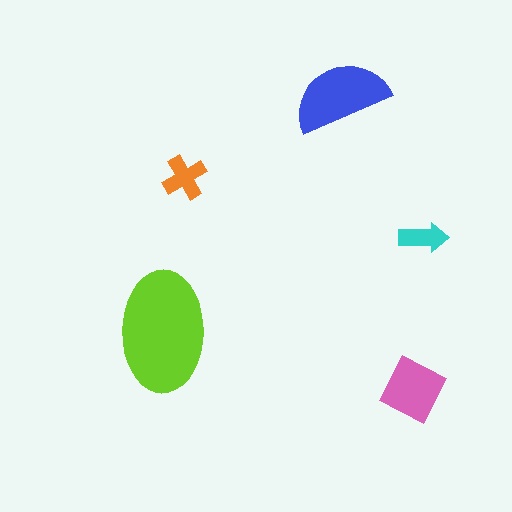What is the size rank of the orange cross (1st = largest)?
4th.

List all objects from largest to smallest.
The lime ellipse, the blue semicircle, the pink square, the orange cross, the cyan arrow.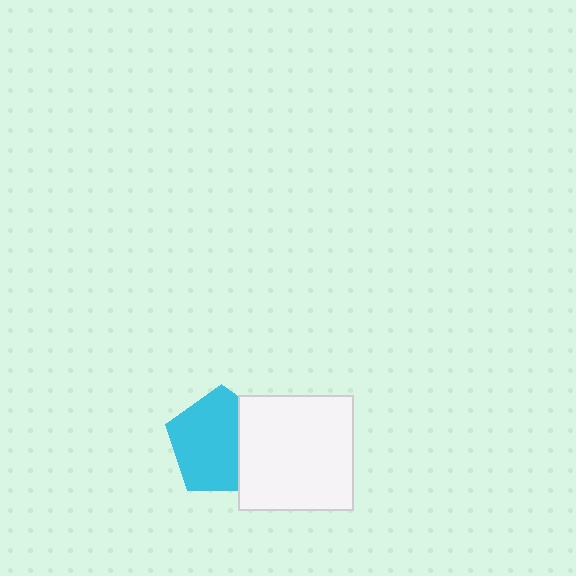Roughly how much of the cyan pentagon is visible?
Most of it is visible (roughly 69%).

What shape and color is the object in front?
The object in front is a white square.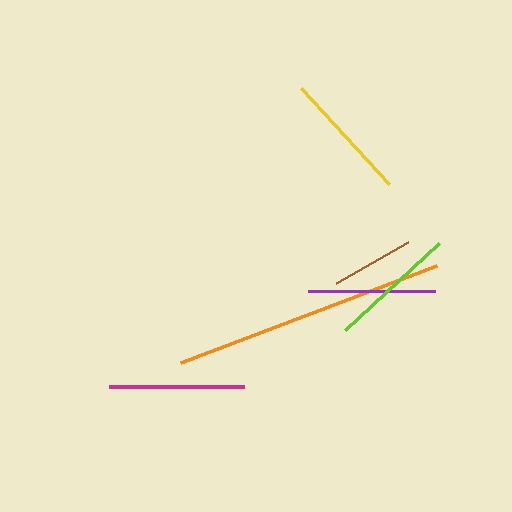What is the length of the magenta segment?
The magenta segment is approximately 135 pixels long.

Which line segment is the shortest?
The brown line is the shortest at approximately 84 pixels.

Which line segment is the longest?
The orange line is the longest at approximately 275 pixels.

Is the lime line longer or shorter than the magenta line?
The magenta line is longer than the lime line.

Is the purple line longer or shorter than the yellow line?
The yellow line is longer than the purple line.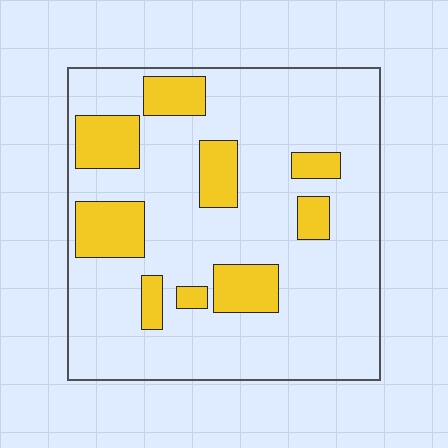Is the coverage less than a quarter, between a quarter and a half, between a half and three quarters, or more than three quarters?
Less than a quarter.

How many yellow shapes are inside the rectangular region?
9.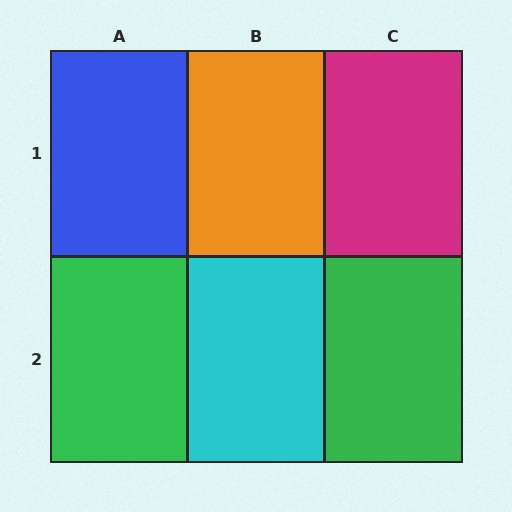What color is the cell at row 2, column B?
Cyan.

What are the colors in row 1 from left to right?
Blue, orange, magenta.